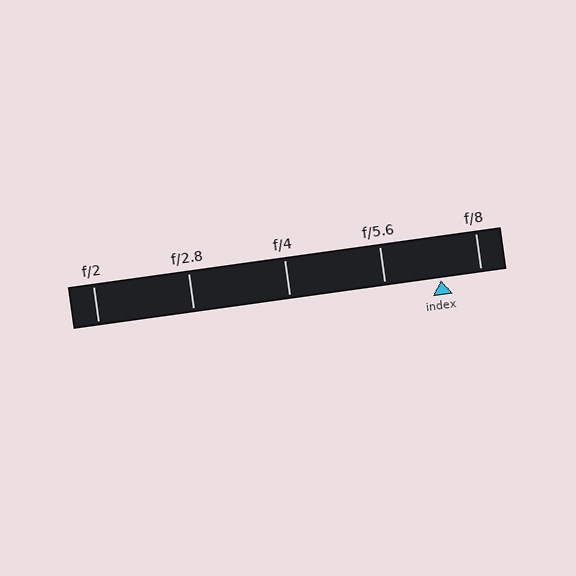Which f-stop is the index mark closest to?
The index mark is closest to f/8.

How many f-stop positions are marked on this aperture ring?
There are 5 f-stop positions marked.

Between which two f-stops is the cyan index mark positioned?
The index mark is between f/5.6 and f/8.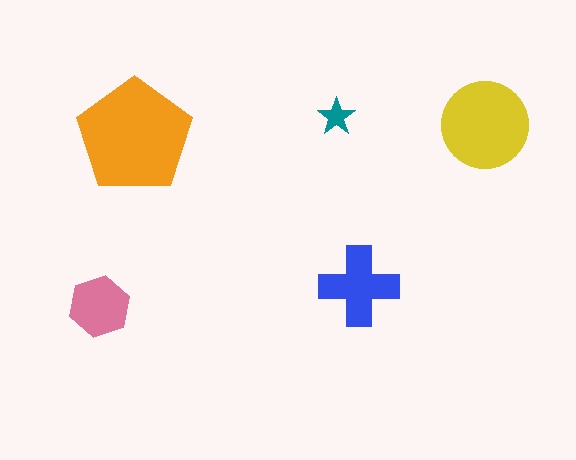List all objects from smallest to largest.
The teal star, the pink hexagon, the blue cross, the yellow circle, the orange pentagon.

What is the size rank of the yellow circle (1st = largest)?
2nd.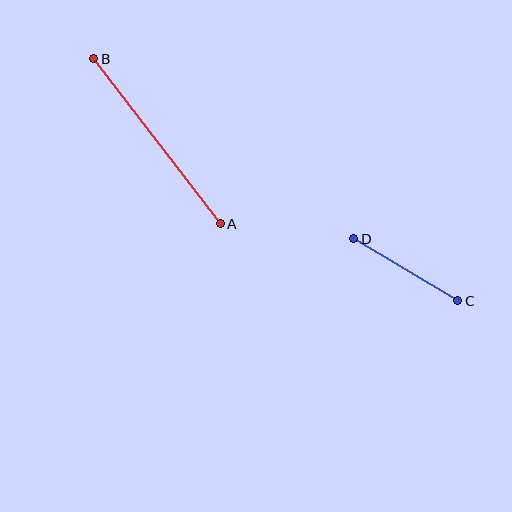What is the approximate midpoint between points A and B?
The midpoint is at approximately (157, 141) pixels.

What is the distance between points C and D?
The distance is approximately 121 pixels.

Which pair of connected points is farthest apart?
Points A and B are farthest apart.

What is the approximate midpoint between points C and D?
The midpoint is at approximately (406, 270) pixels.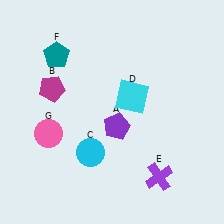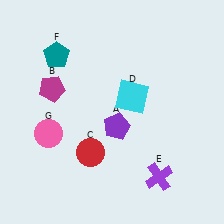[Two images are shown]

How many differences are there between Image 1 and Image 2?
There is 1 difference between the two images.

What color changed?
The circle (C) changed from cyan in Image 1 to red in Image 2.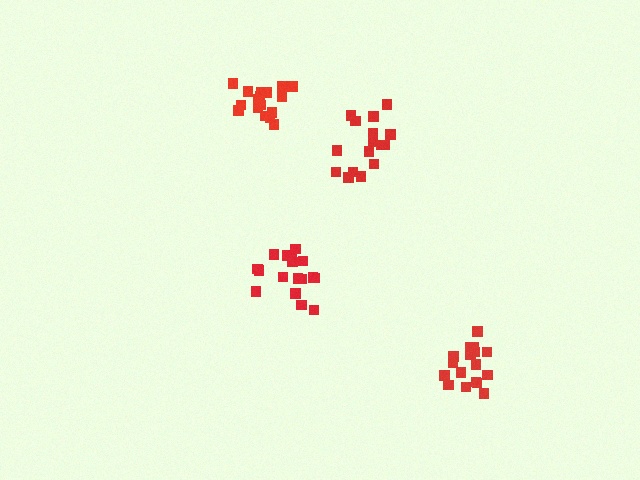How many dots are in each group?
Group 1: 17 dots, Group 2: 17 dots, Group 3: 17 dots, Group 4: 16 dots (67 total).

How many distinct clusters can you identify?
There are 4 distinct clusters.